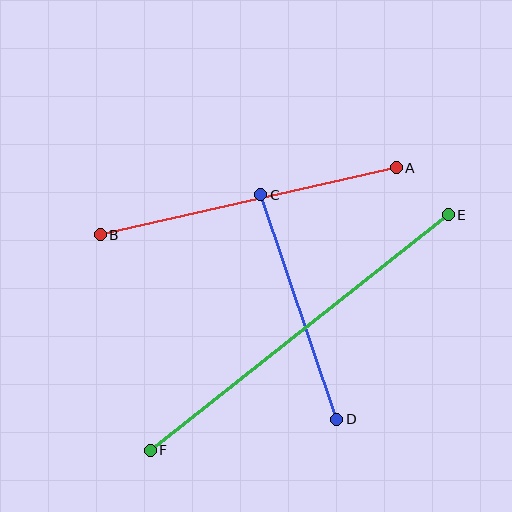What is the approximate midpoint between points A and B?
The midpoint is at approximately (248, 201) pixels.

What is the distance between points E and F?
The distance is approximately 380 pixels.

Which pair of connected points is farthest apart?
Points E and F are farthest apart.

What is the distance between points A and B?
The distance is approximately 304 pixels.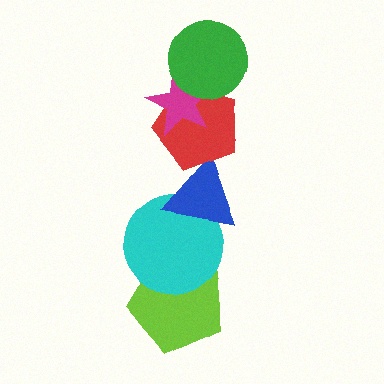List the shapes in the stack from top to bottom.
From top to bottom: the green circle, the magenta star, the red pentagon, the blue triangle, the cyan circle, the lime pentagon.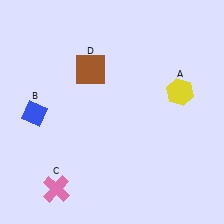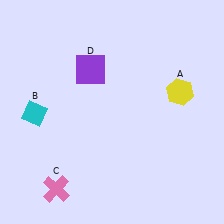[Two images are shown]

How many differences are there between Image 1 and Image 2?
There are 2 differences between the two images.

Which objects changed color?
B changed from blue to cyan. D changed from brown to purple.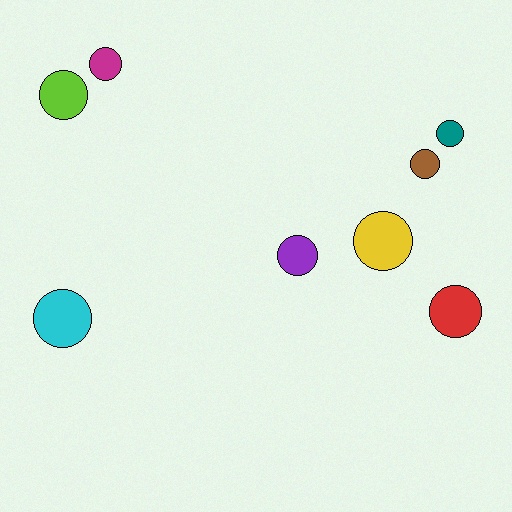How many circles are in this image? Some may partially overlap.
There are 8 circles.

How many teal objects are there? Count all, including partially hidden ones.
There is 1 teal object.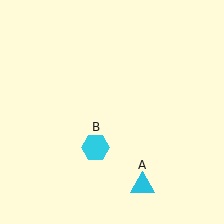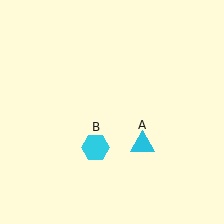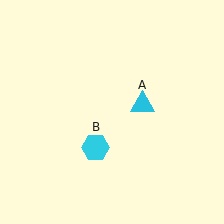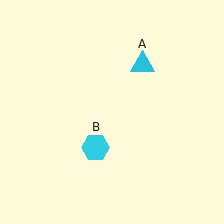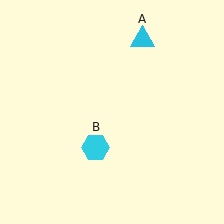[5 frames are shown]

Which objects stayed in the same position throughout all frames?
Cyan hexagon (object B) remained stationary.